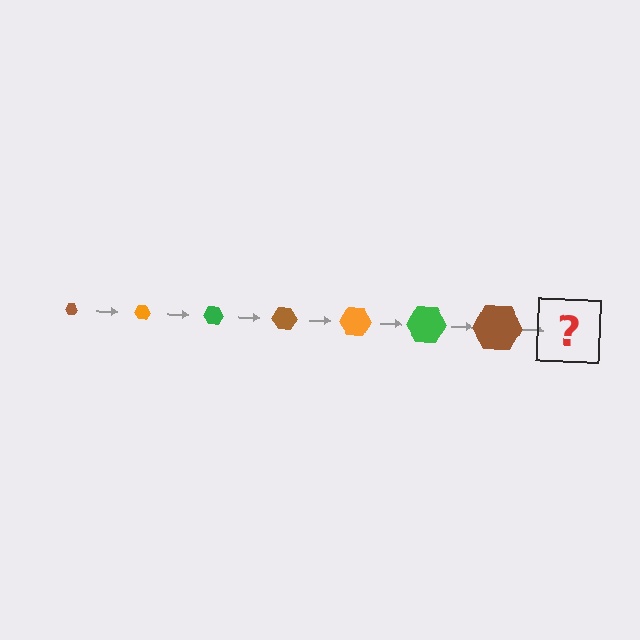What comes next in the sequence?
The next element should be an orange hexagon, larger than the previous one.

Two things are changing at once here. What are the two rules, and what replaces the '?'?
The two rules are that the hexagon grows larger each step and the color cycles through brown, orange, and green. The '?' should be an orange hexagon, larger than the previous one.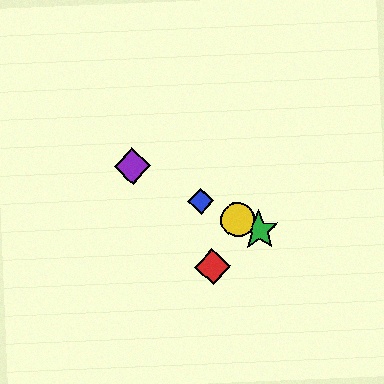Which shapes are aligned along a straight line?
The blue diamond, the green star, the yellow circle, the purple diamond are aligned along a straight line.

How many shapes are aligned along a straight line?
4 shapes (the blue diamond, the green star, the yellow circle, the purple diamond) are aligned along a straight line.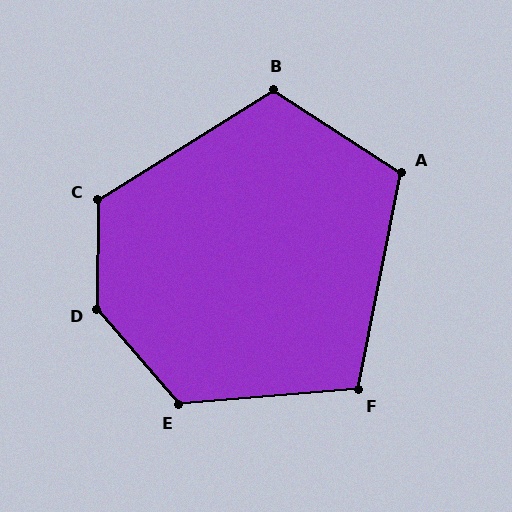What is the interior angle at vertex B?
Approximately 115 degrees (obtuse).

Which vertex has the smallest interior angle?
F, at approximately 106 degrees.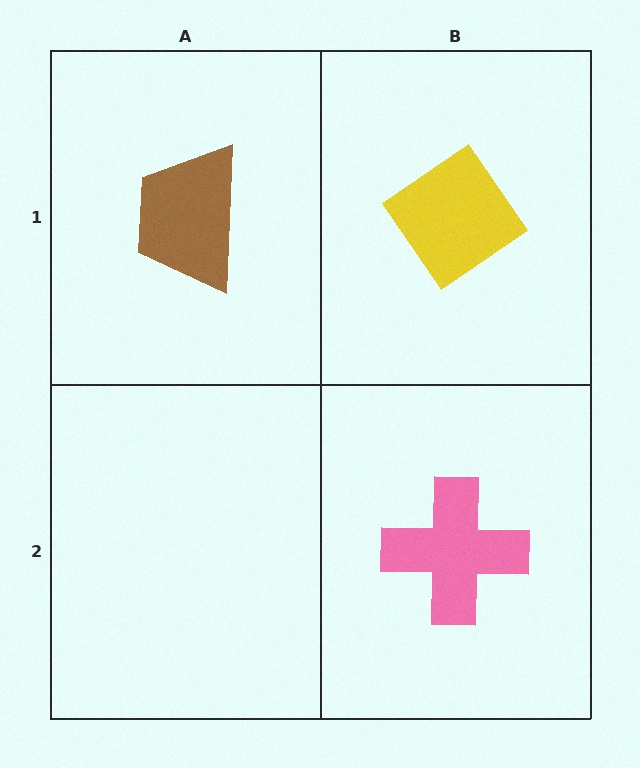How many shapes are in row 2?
1 shape.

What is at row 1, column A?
A brown trapezoid.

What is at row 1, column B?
A yellow diamond.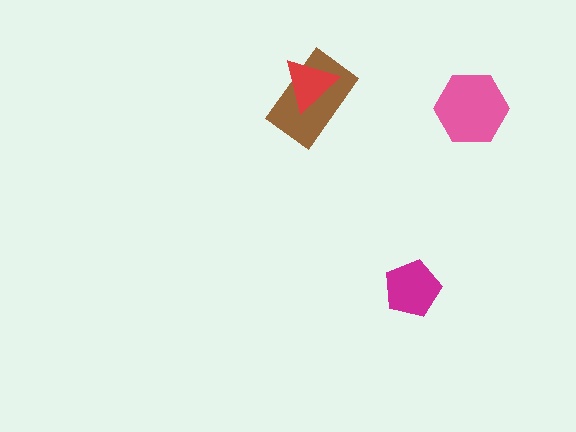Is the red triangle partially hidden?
No, no other shape covers it.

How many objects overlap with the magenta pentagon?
0 objects overlap with the magenta pentagon.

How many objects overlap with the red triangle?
1 object overlaps with the red triangle.